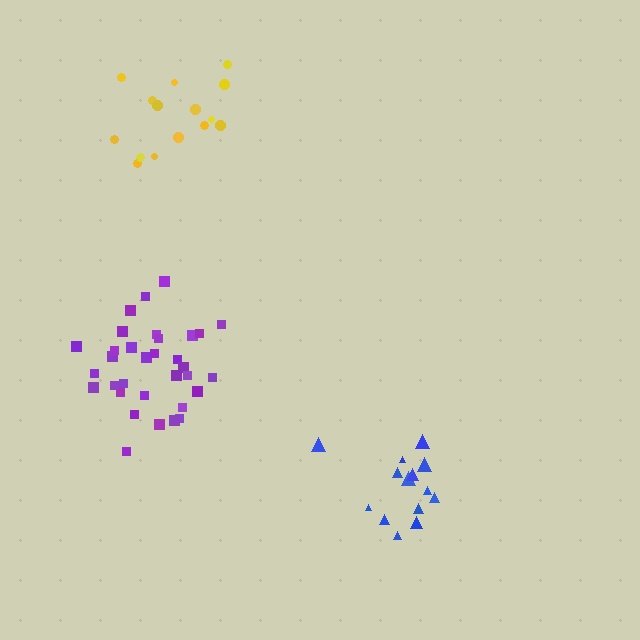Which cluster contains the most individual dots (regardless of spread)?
Purple (33).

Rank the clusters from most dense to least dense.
blue, purple, yellow.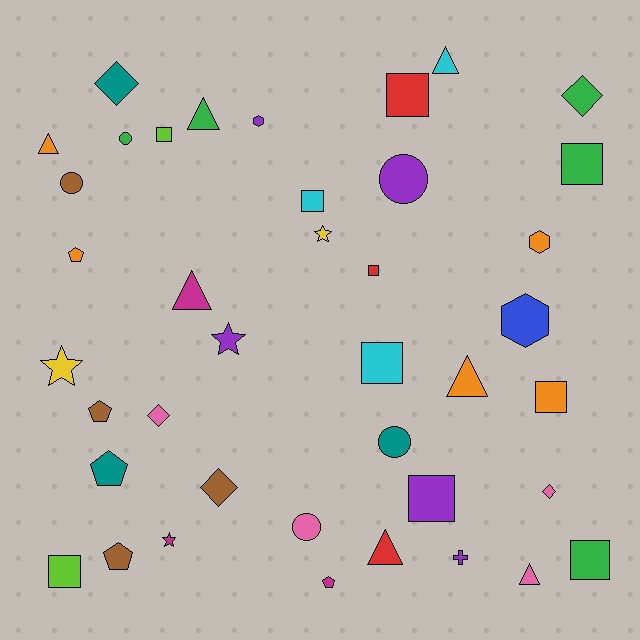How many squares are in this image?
There are 10 squares.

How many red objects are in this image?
There are 3 red objects.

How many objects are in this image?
There are 40 objects.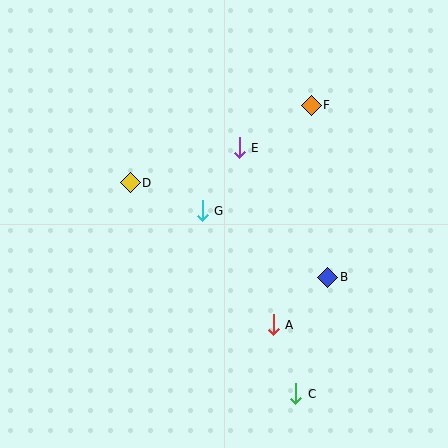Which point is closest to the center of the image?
Point G at (202, 211) is closest to the center.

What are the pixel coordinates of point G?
Point G is at (202, 211).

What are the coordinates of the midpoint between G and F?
The midpoint between G and F is at (257, 158).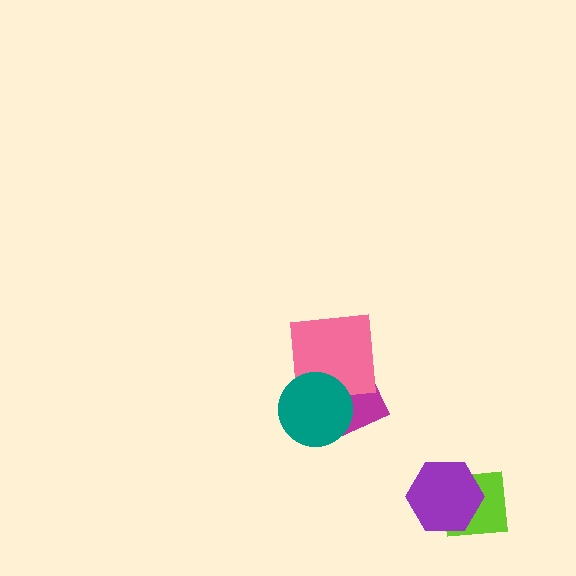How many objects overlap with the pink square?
2 objects overlap with the pink square.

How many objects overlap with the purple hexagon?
1 object overlaps with the purple hexagon.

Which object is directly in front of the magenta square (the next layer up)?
The pink square is directly in front of the magenta square.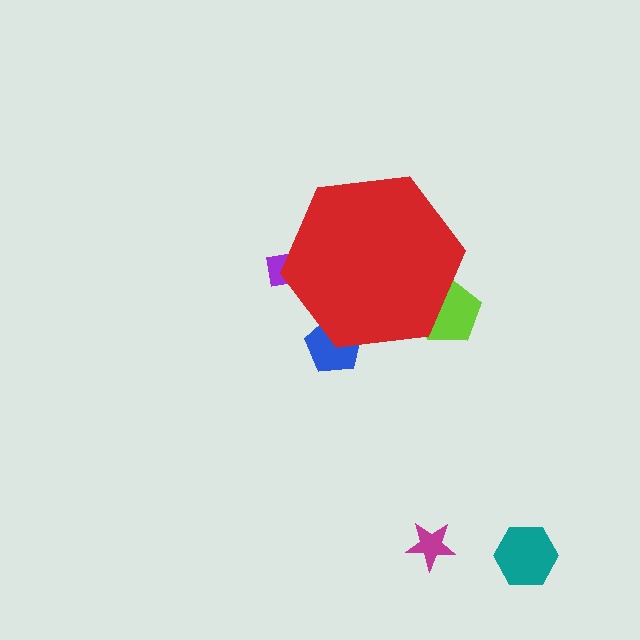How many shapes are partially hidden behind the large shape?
4 shapes are partially hidden.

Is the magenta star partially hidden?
No, the magenta star is fully visible.